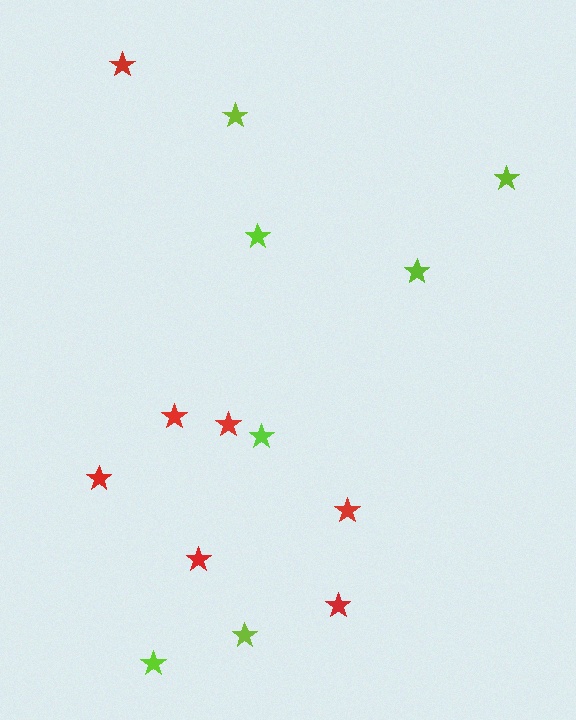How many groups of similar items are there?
There are 2 groups: one group of red stars (7) and one group of lime stars (7).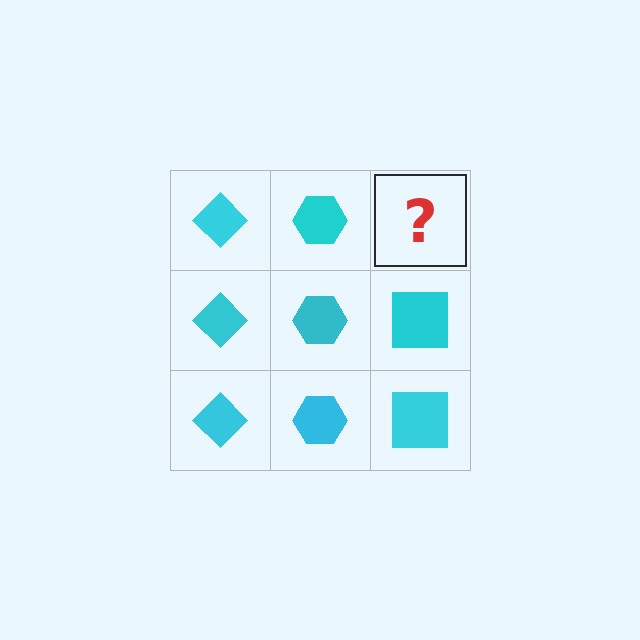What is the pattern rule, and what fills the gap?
The rule is that each column has a consistent shape. The gap should be filled with a cyan square.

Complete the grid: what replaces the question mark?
The question mark should be replaced with a cyan square.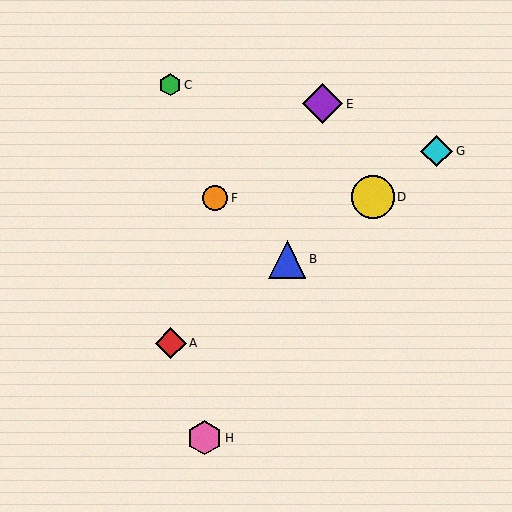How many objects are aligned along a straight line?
4 objects (A, B, D, G) are aligned along a straight line.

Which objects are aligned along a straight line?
Objects A, B, D, G are aligned along a straight line.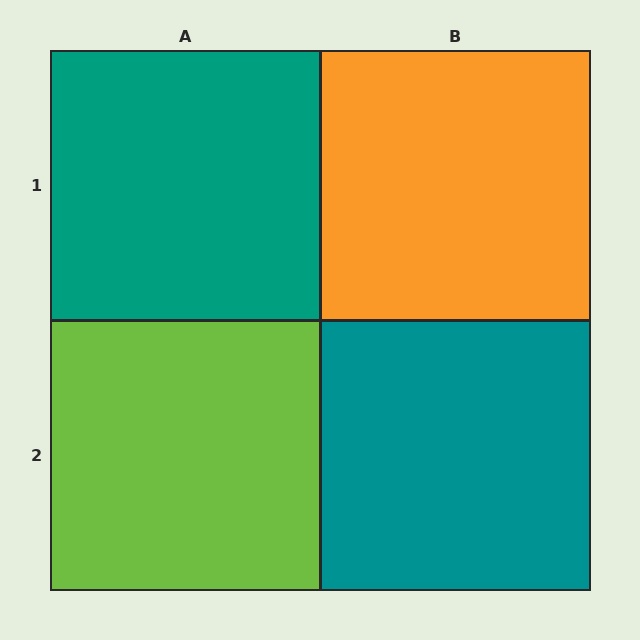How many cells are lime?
1 cell is lime.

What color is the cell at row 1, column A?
Teal.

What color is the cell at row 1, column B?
Orange.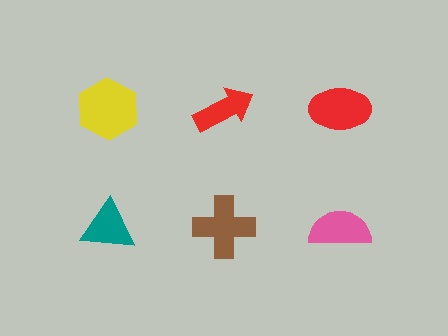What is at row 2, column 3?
A pink semicircle.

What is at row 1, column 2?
A red arrow.